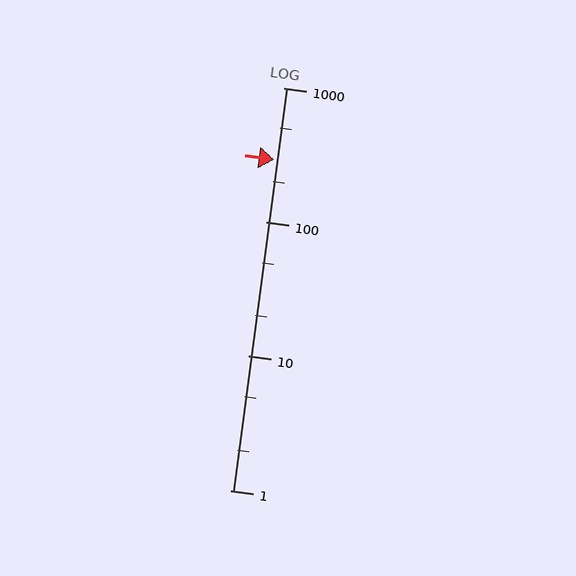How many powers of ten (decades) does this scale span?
The scale spans 3 decades, from 1 to 1000.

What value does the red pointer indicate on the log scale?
The pointer indicates approximately 290.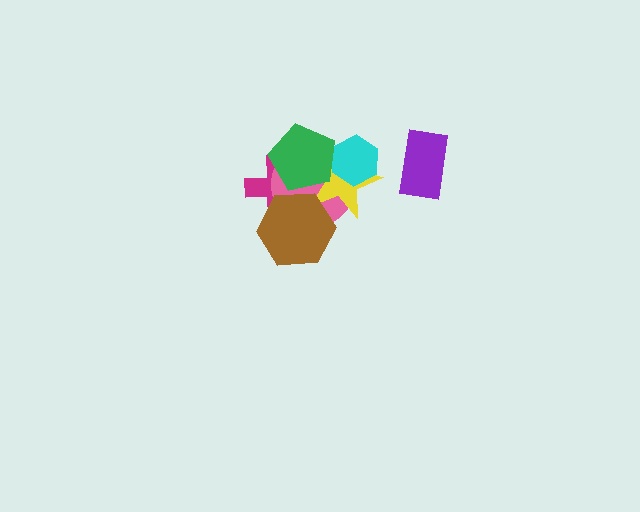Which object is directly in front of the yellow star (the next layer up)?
The cyan hexagon is directly in front of the yellow star.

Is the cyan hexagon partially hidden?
Yes, it is partially covered by another shape.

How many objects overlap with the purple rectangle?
0 objects overlap with the purple rectangle.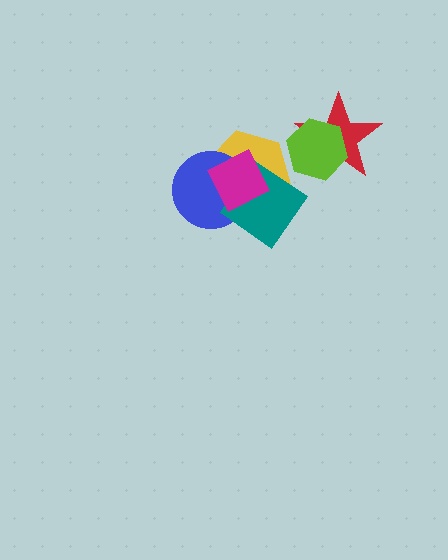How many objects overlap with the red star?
1 object overlaps with the red star.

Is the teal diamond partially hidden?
Yes, it is partially covered by another shape.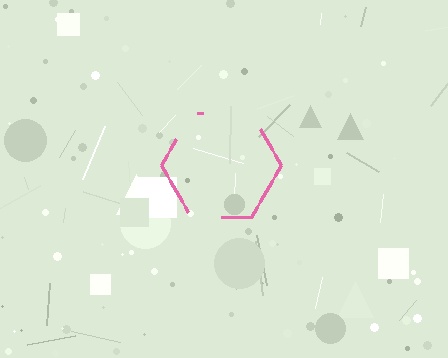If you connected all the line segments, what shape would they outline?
They would outline a hexagon.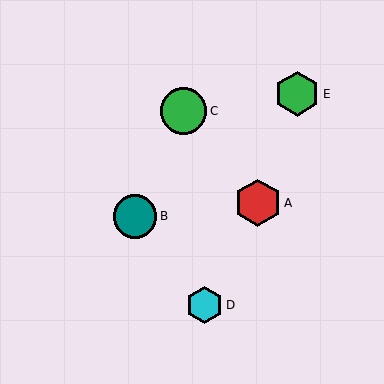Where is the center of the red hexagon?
The center of the red hexagon is at (258, 203).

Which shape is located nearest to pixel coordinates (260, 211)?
The red hexagon (labeled A) at (258, 203) is nearest to that location.